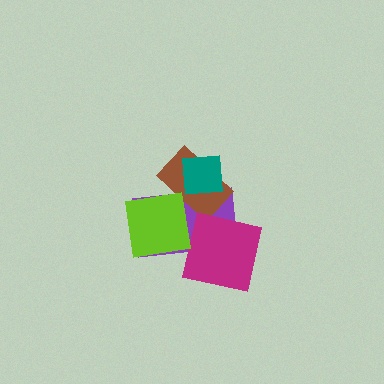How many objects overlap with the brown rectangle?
3 objects overlap with the brown rectangle.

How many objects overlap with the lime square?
3 objects overlap with the lime square.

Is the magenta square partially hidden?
Yes, it is partially covered by another shape.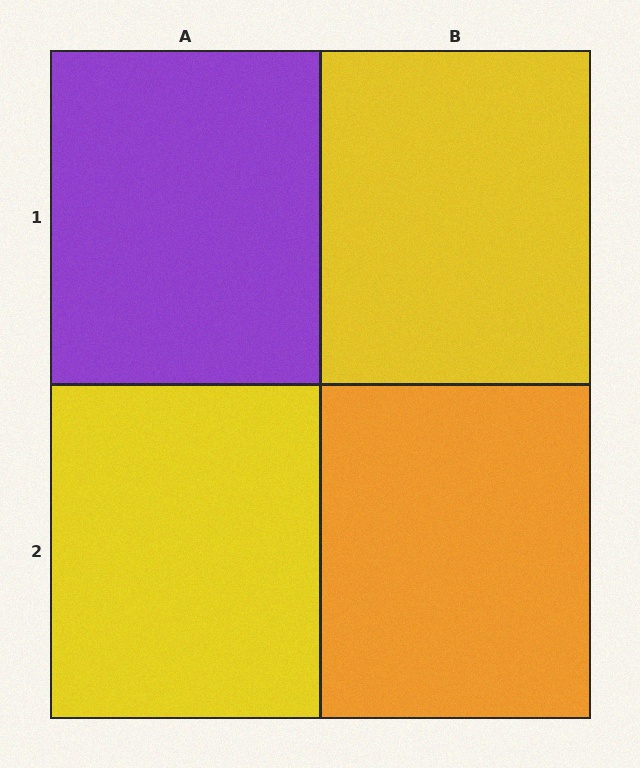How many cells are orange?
1 cell is orange.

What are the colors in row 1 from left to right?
Purple, yellow.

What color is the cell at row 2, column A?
Yellow.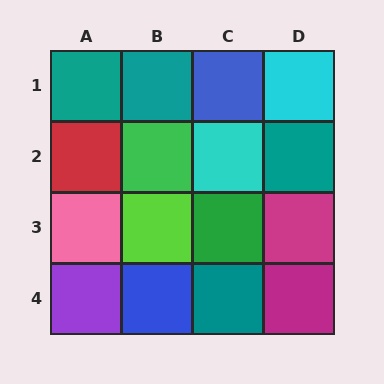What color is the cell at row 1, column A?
Teal.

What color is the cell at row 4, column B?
Blue.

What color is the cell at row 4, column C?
Teal.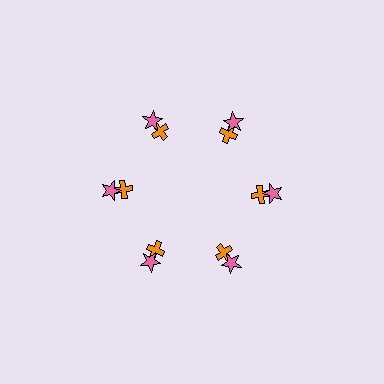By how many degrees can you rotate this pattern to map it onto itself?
The pattern maps onto itself every 60 degrees of rotation.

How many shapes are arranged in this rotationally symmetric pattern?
There are 12 shapes, arranged in 6 groups of 2.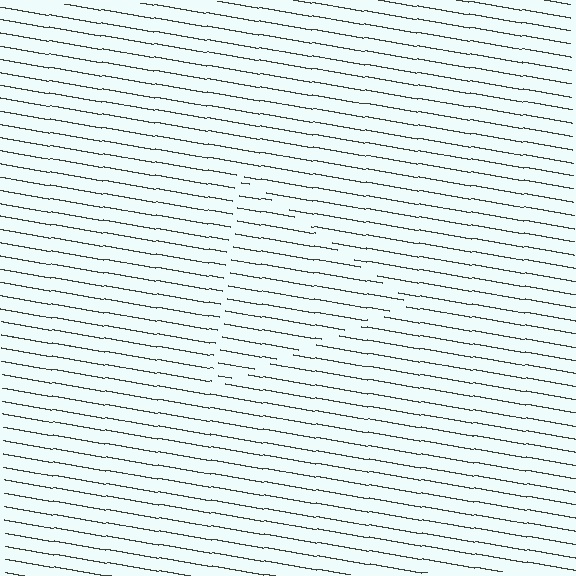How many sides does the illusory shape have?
3 sides — the line-ends trace a triangle.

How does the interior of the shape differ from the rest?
The interior of the shape contains the same grating, shifted by half a period — the contour is defined by the phase discontinuity where line-ends from the inner and outer gratings abut.